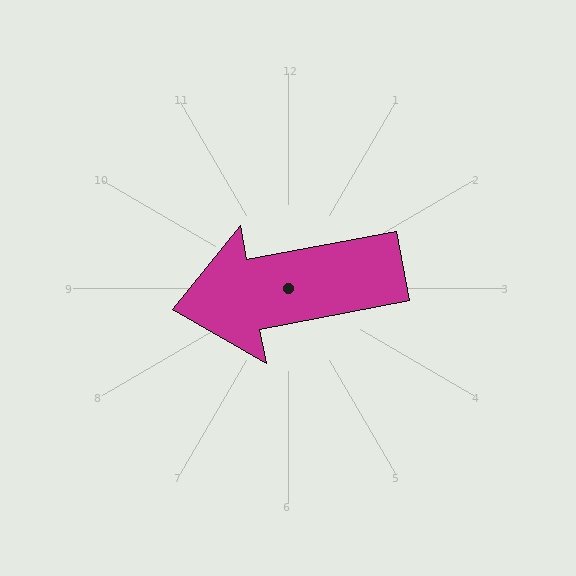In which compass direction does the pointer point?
West.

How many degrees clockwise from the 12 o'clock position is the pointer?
Approximately 259 degrees.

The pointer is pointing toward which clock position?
Roughly 9 o'clock.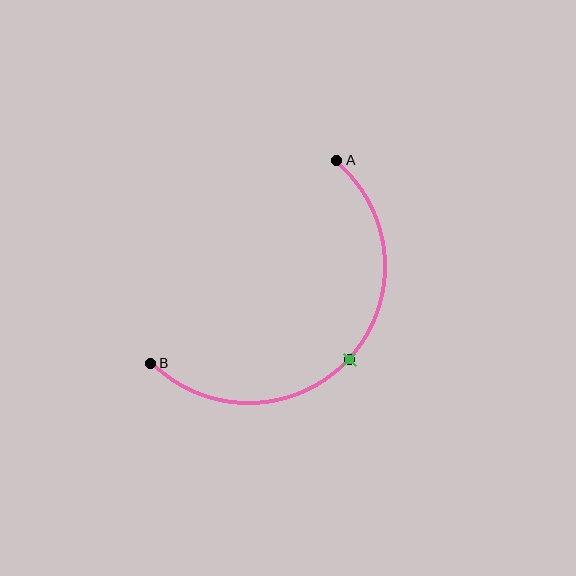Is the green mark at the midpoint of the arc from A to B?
Yes. The green mark lies on the arc at equal arc-length from both A and B — it is the arc midpoint.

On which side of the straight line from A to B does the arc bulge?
The arc bulges below and to the right of the straight line connecting A and B.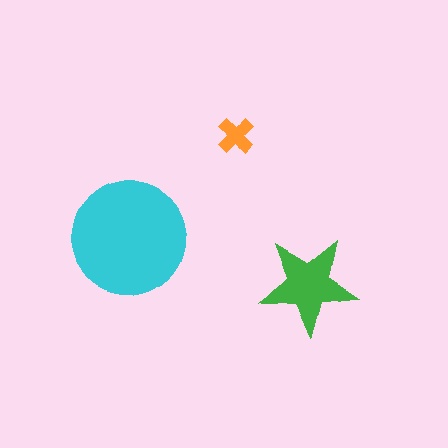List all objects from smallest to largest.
The orange cross, the green star, the cyan circle.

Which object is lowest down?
The green star is bottommost.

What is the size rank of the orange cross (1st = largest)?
3rd.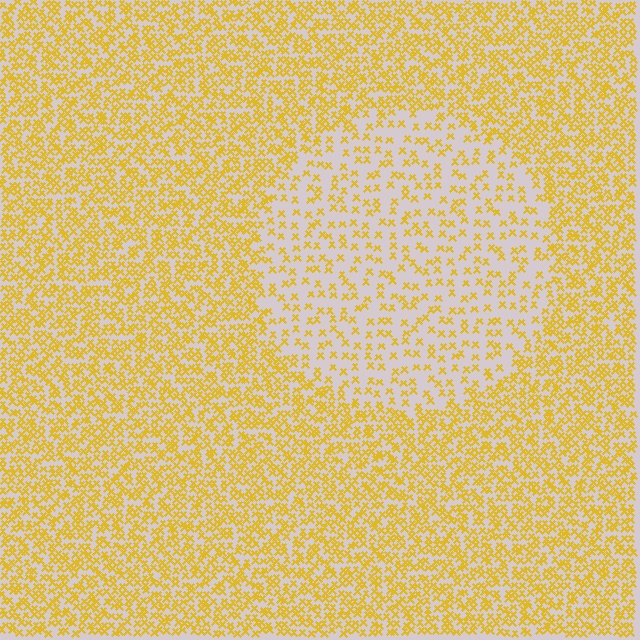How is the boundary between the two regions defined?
The boundary is defined by a change in element density (approximately 2.4x ratio). All elements are the same color, size, and shape.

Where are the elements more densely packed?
The elements are more densely packed outside the circle boundary.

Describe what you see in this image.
The image contains small yellow elements arranged at two different densities. A circle-shaped region is visible where the elements are less densely packed than the surrounding area.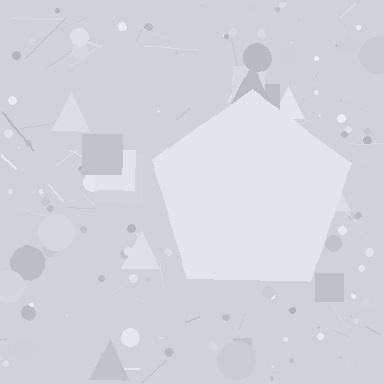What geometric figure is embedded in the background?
A pentagon is embedded in the background.